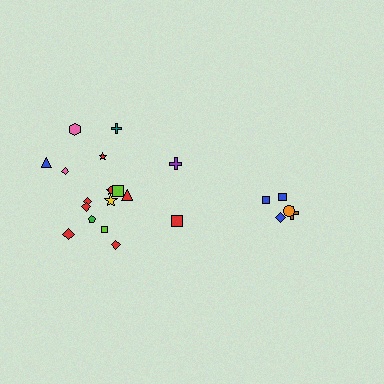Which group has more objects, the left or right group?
The left group.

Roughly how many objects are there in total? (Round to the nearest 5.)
Roughly 25 objects in total.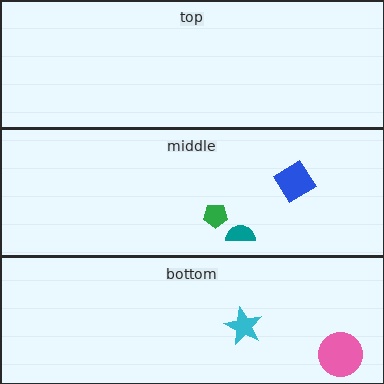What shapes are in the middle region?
The teal semicircle, the blue diamond, the green pentagon.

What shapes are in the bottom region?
The cyan star, the pink circle.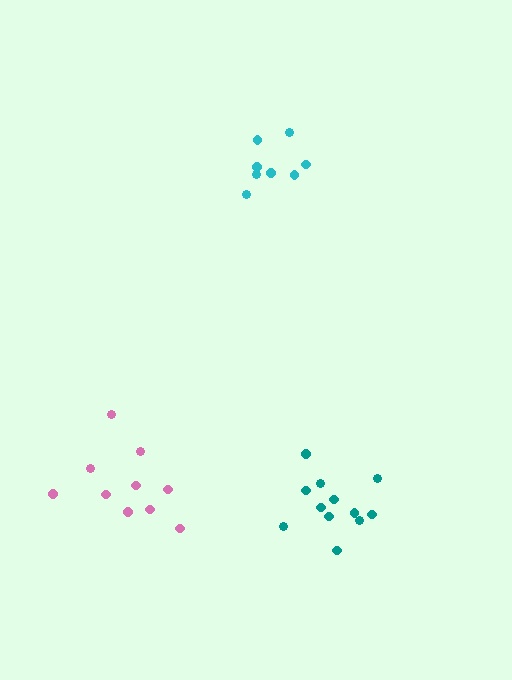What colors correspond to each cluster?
The clusters are colored: pink, cyan, teal.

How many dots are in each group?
Group 1: 10 dots, Group 2: 8 dots, Group 3: 12 dots (30 total).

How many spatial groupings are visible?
There are 3 spatial groupings.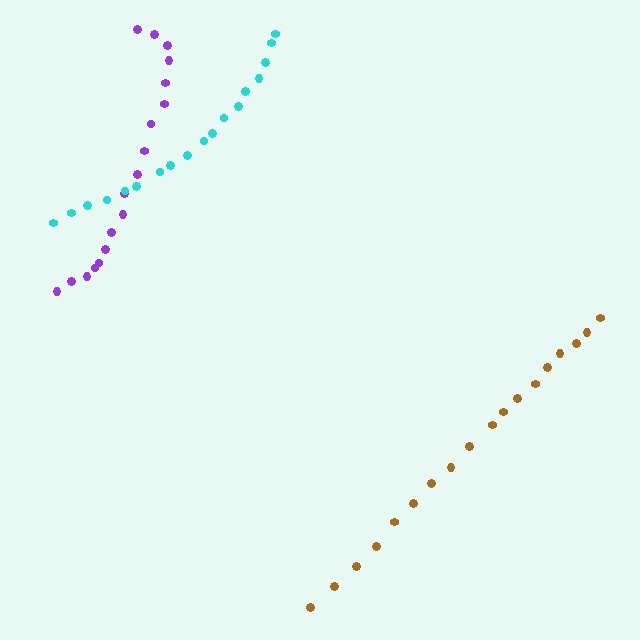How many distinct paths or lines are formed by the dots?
There are 3 distinct paths.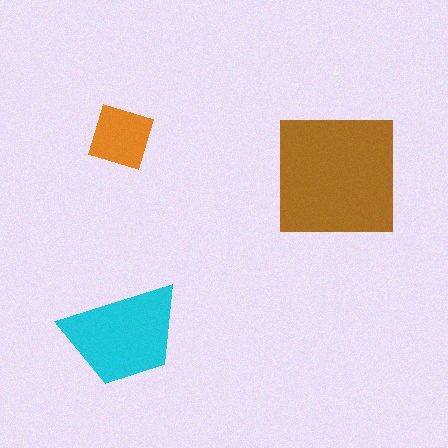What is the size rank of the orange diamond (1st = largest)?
3rd.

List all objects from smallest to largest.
The orange diamond, the cyan trapezoid, the brown square.